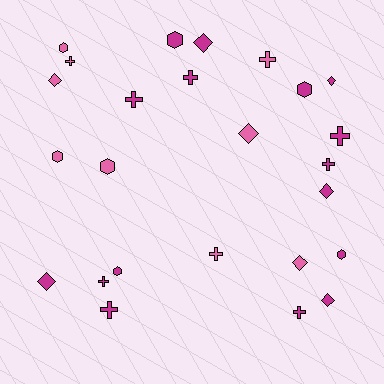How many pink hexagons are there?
There are 3 pink hexagons.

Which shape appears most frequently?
Cross, with 10 objects.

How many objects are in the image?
There are 25 objects.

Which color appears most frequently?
Magenta, with 16 objects.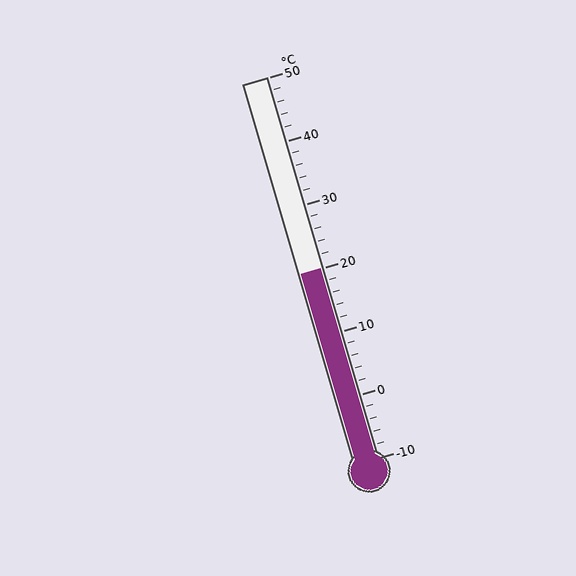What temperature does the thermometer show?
The thermometer shows approximately 20°C.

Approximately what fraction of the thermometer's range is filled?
The thermometer is filled to approximately 50% of its range.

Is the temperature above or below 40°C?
The temperature is below 40°C.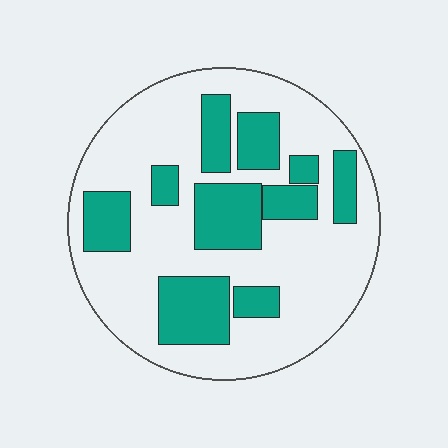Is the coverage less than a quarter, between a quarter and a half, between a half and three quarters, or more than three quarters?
Between a quarter and a half.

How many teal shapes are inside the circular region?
10.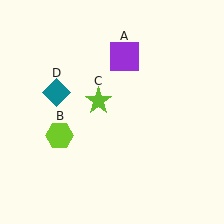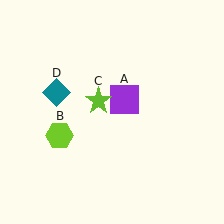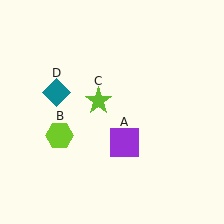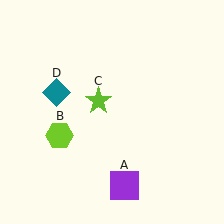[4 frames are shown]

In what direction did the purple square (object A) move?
The purple square (object A) moved down.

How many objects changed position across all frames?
1 object changed position: purple square (object A).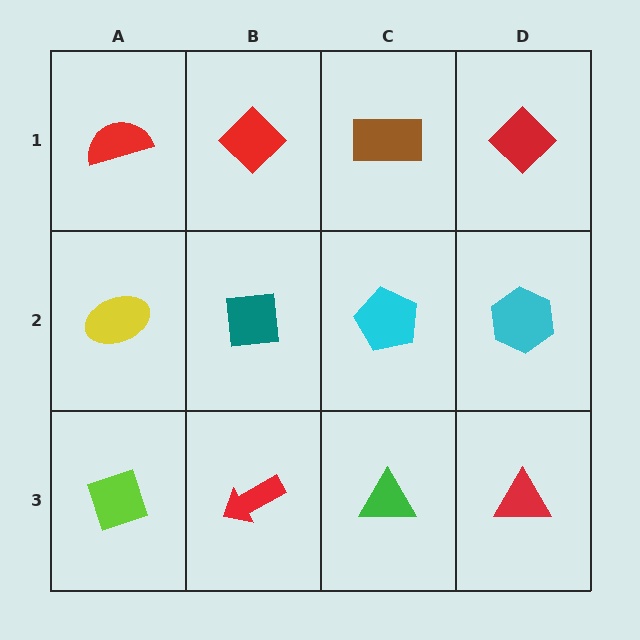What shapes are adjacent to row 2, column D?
A red diamond (row 1, column D), a red triangle (row 3, column D), a cyan pentagon (row 2, column C).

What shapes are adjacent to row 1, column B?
A teal square (row 2, column B), a red semicircle (row 1, column A), a brown rectangle (row 1, column C).